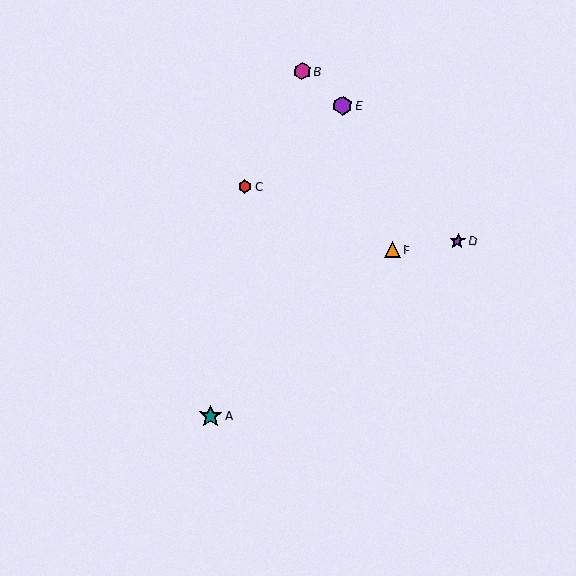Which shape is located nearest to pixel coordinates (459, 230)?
The purple star (labeled D) at (457, 241) is nearest to that location.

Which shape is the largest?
The teal star (labeled A) is the largest.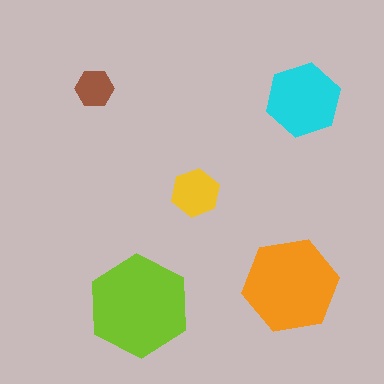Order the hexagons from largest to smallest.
the lime one, the orange one, the cyan one, the yellow one, the brown one.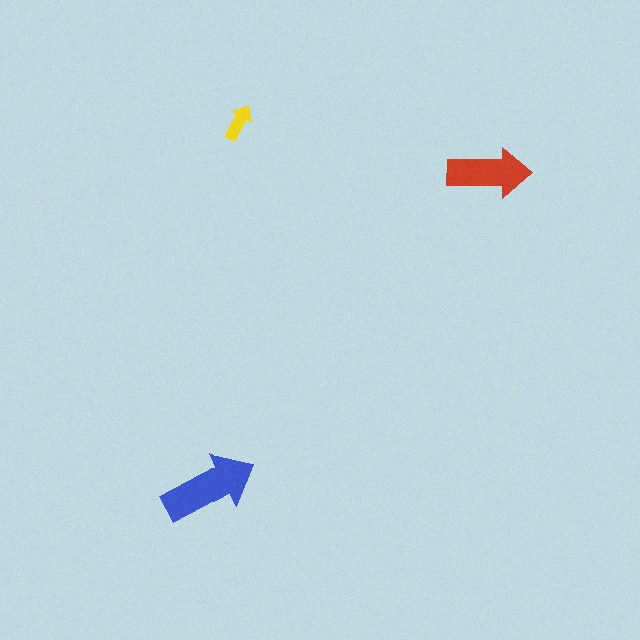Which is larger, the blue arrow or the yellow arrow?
The blue one.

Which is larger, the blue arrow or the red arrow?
The blue one.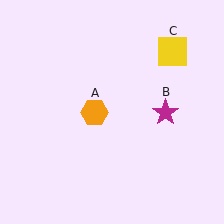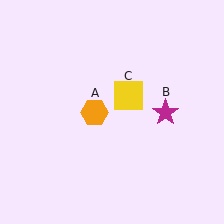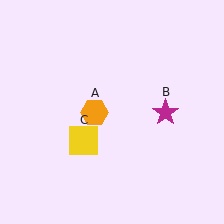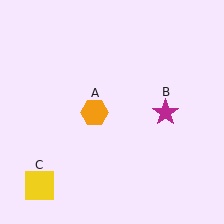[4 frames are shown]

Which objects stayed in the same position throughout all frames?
Orange hexagon (object A) and magenta star (object B) remained stationary.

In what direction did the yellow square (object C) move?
The yellow square (object C) moved down and to the left.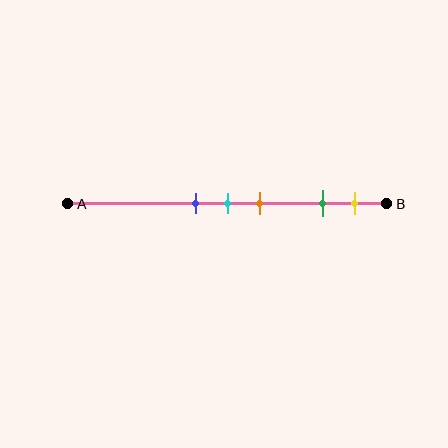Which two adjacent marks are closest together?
The blue and cyan marks are the closest adjacent pair.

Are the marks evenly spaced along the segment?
No, the marks are not evenly spaced.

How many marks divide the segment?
There are 5 marks dividing the segment.